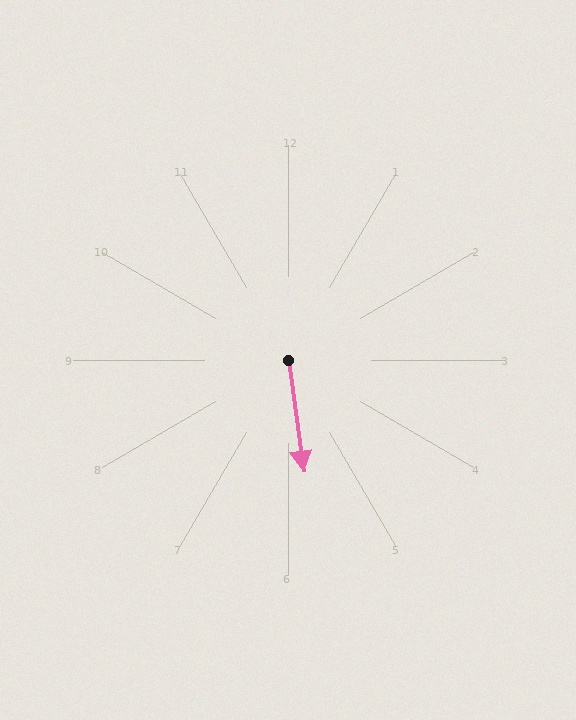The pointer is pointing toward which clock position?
Roughly 6 o'clock.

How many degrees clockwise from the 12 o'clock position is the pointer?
Approximately 172 degrees.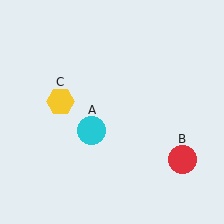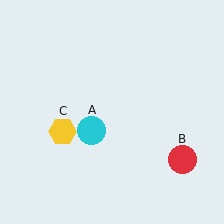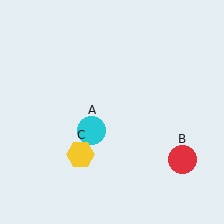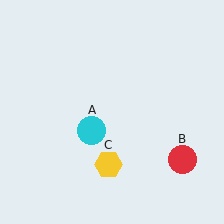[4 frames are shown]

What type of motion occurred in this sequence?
The yellow hexagon (object C) rotated counterclockwise around the center of the scene.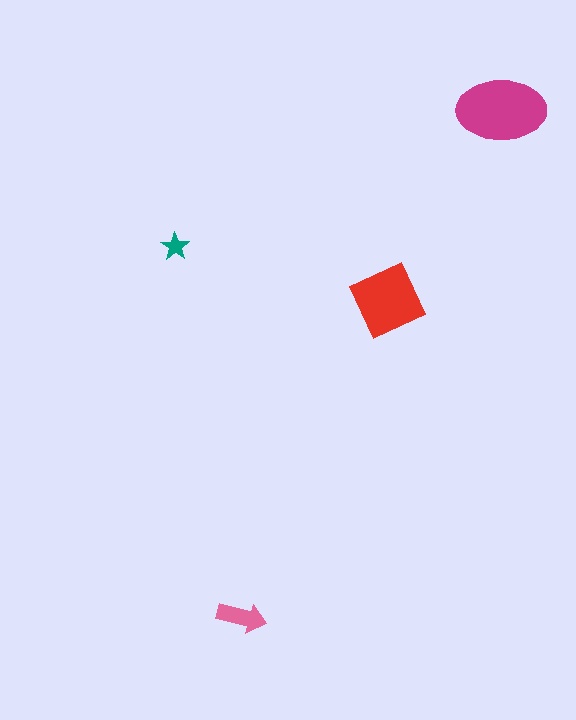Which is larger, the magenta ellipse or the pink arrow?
The magenta ellipse.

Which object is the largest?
The magenta ellipse.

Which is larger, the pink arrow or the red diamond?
The red diamond.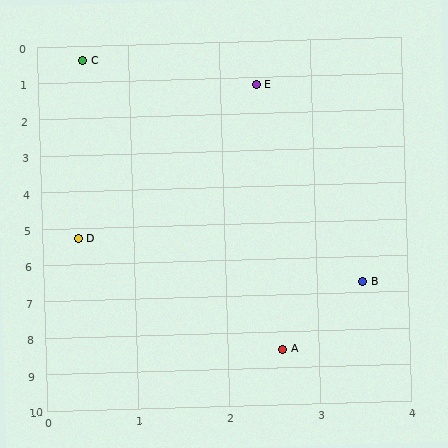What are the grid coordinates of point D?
Point D is at approximately (0.4, 5.3).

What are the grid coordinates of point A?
Point A is at approximately (2.6, 8.5).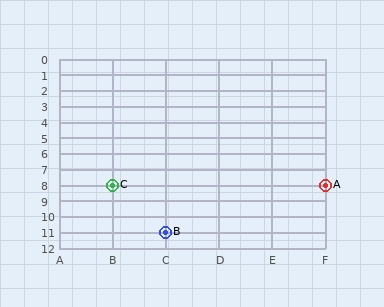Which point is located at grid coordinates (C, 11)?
Point B is at (C, 11).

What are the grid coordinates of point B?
Point B is at grid coordinates (C, 11).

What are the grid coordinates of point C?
Point C is at grid coordinates (B, 8).